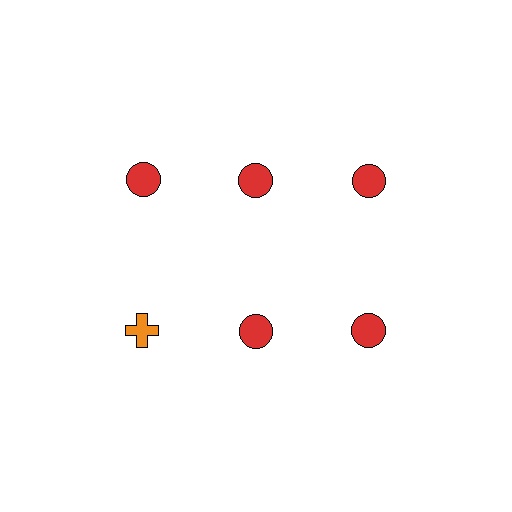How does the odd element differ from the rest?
It differs in both color (orange instead of red) and shape (cross instead of circle).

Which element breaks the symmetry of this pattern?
The orange cross in the second row, leftmost column breaks the symmetry. All other shapes are red circles.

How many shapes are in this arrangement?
There are 6 shapes arranged in a grid pattern.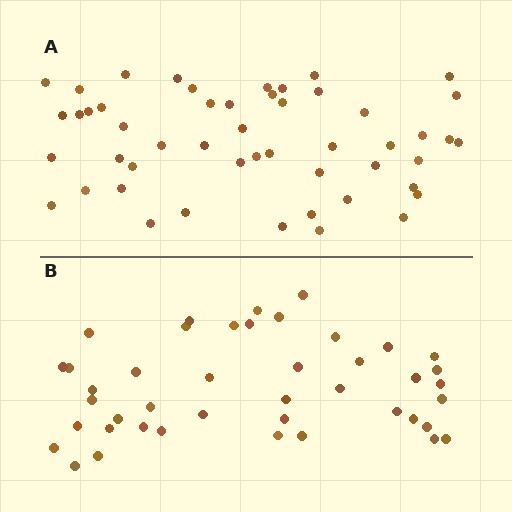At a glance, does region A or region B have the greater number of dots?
Region A (the top region) has more dots.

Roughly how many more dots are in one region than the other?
Region A has roughly 8 or so more dots than region B.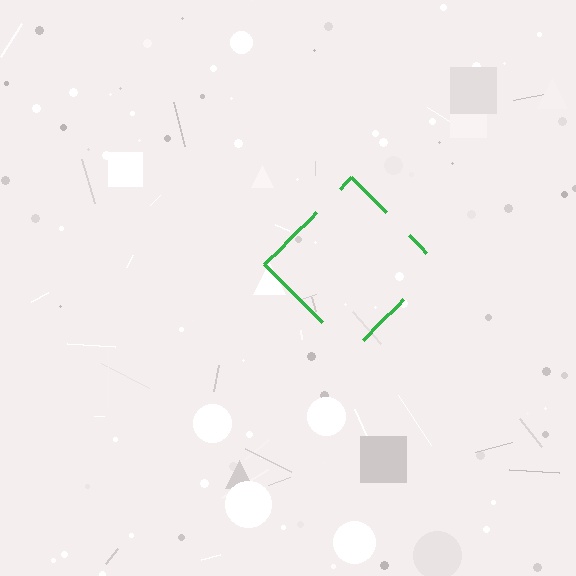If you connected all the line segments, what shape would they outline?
They would outline a diamond.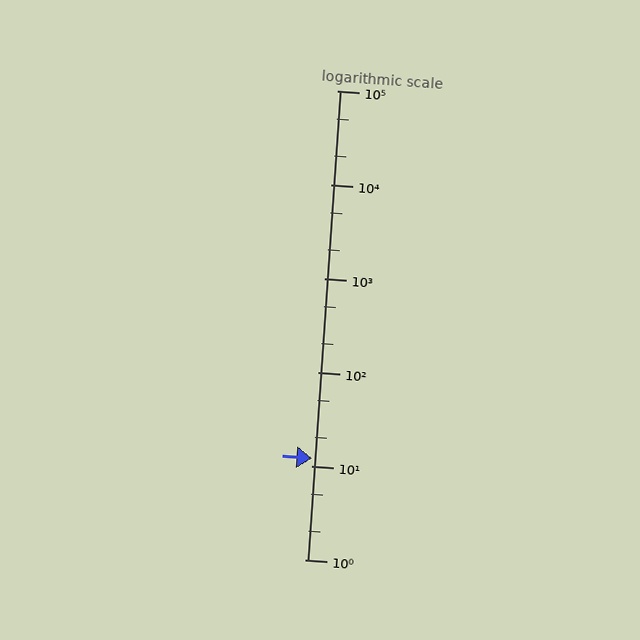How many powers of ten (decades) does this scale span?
The scale spans 5 decades, from 1 to 100000.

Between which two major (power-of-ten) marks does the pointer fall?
The pointer is between 10 and 100.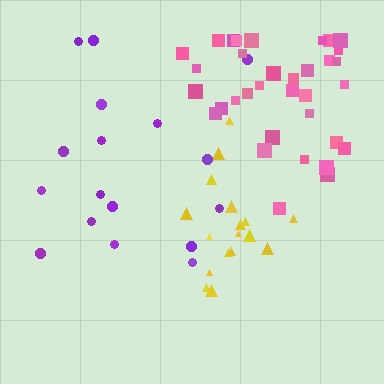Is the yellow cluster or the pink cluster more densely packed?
Pink.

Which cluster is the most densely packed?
Pink.